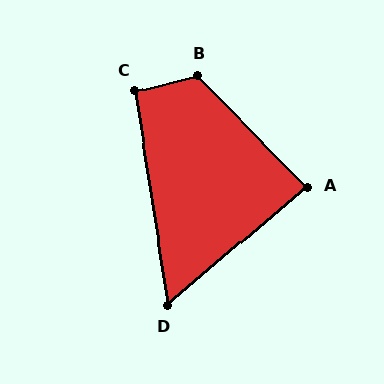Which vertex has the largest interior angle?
B, at approximately 121 degrees.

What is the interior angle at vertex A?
Approximately 85 degrees (approximately right).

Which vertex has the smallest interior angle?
D, at approximately 59 degrees.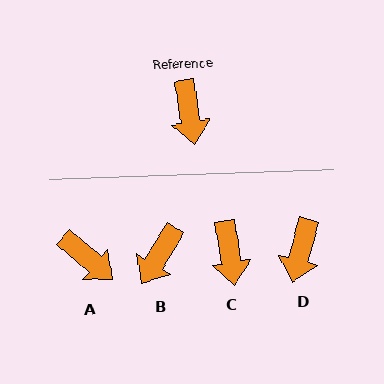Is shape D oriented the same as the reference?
No, it is off by about 24 degrees.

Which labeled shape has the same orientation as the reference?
C.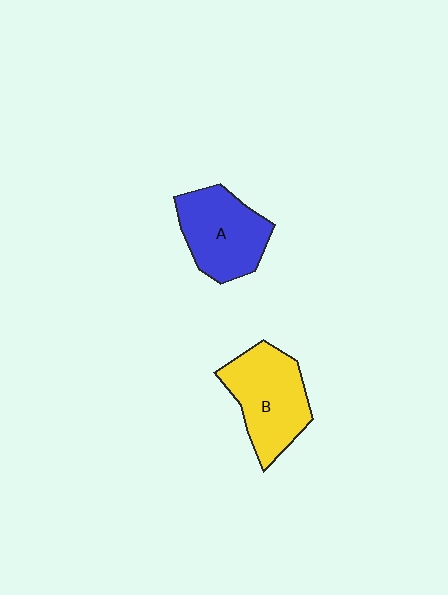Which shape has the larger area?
Shape B (yellow).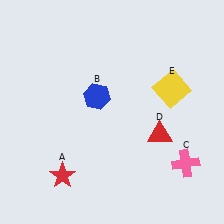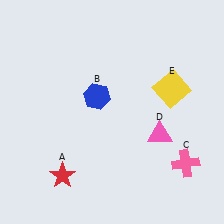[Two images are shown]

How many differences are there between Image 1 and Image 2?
There is 1 difference between the two images.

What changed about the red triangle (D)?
In Image 1, D is red. In Image 2, it changed to pink.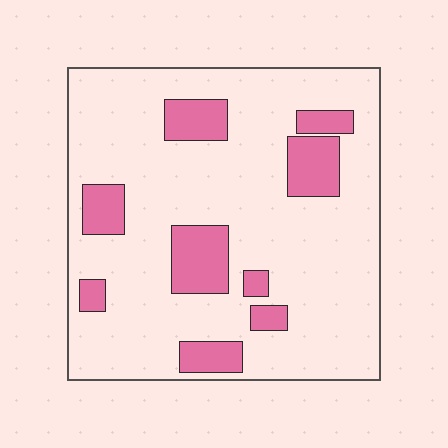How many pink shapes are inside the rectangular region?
9.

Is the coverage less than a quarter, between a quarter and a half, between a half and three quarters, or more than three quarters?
Less than a quarter.